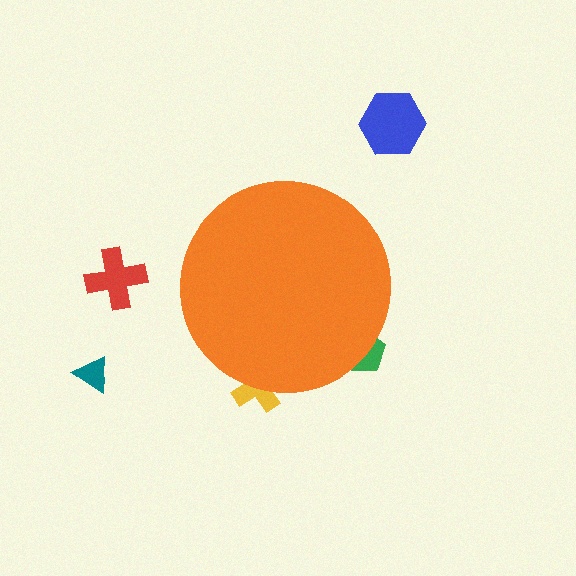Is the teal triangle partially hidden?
No, the teal triangle is fully visible.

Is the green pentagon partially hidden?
Yes, the green pentagon is partially hidden behind the orange circle.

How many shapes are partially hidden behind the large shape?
2 shapes are partially hidden.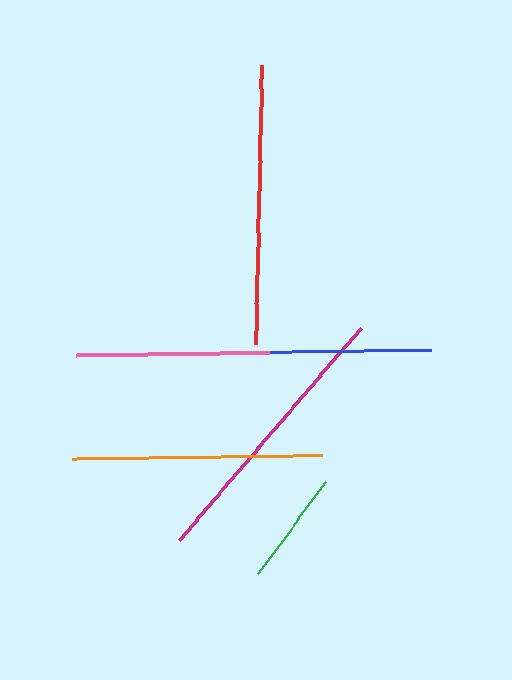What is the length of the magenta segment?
The magenta segment is approximately 280 pixels long.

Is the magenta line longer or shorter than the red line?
The magenta line is longer than the red line.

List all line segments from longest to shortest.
From longest to shortest: magenta, red, orange, pink, blue, green.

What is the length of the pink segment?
The pink segment is approximately 193 pixels long.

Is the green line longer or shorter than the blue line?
The blue line is longer than the green line.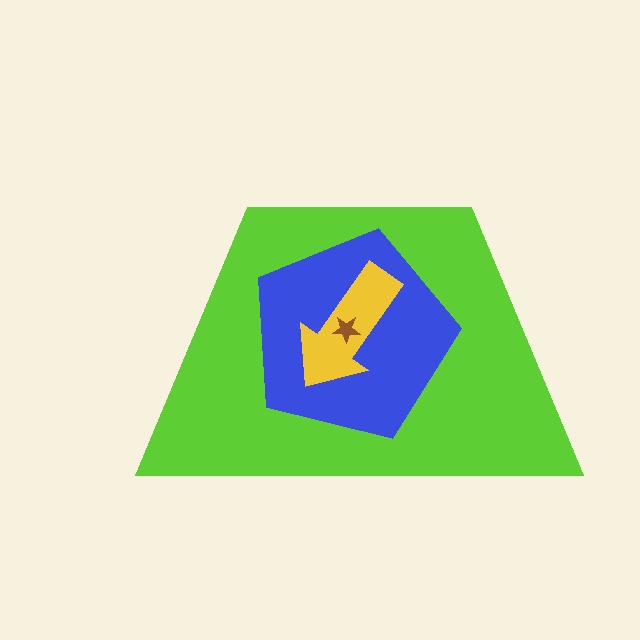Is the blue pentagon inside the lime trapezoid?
Yes.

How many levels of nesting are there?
4.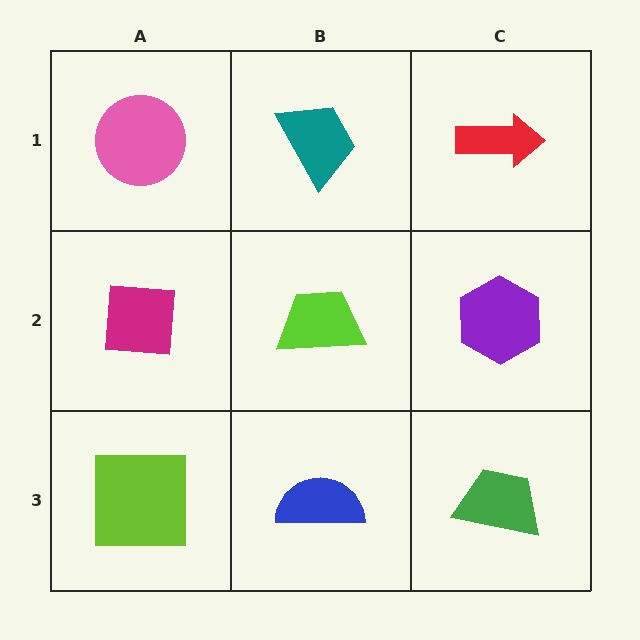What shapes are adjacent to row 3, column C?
A purple hexagon (row 2, column C), a blue semicircle (row 3, column B).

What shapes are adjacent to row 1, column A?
A magenta square (row 2, column A), a teal trapezoid (row 1, column B).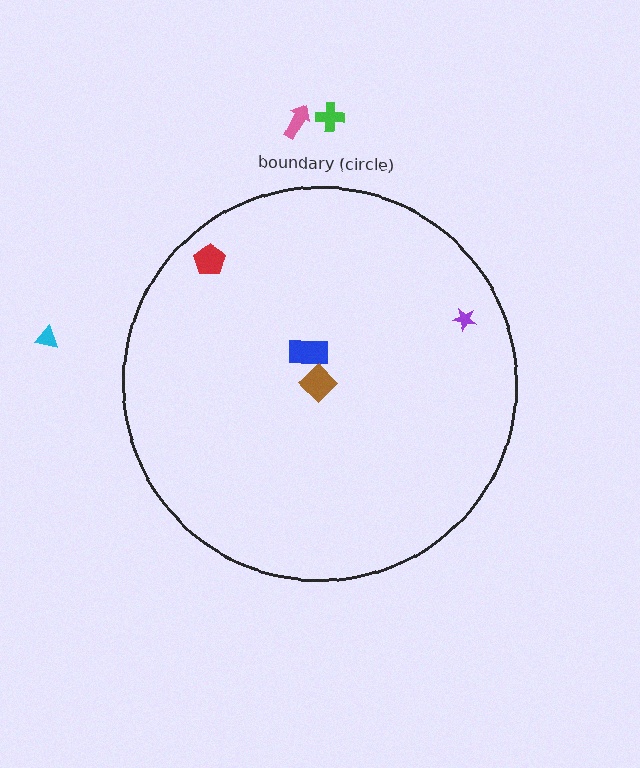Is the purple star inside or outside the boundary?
Inside.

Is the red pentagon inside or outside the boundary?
Inside.